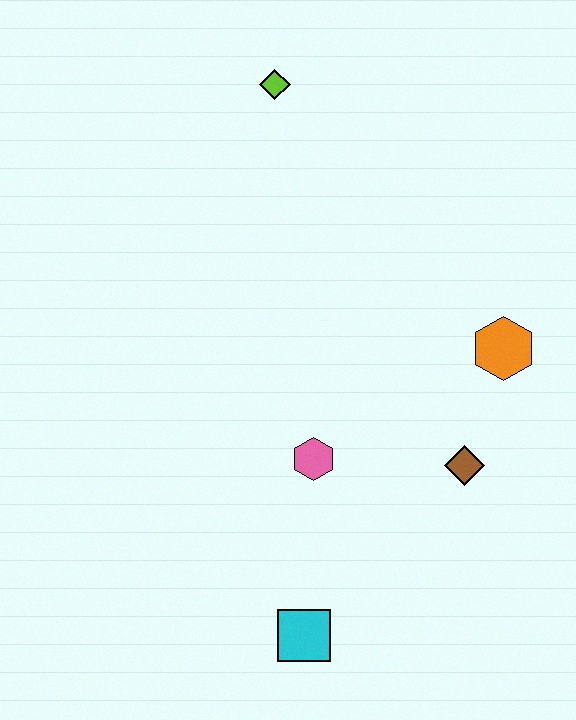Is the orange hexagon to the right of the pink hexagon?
Yes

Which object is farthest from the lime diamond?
The cyan square is farthest from the lime diamond.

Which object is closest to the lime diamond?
The orange hexagon is closest to the lime diamond.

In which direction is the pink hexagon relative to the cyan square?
The pink hexagon is above the cyan square.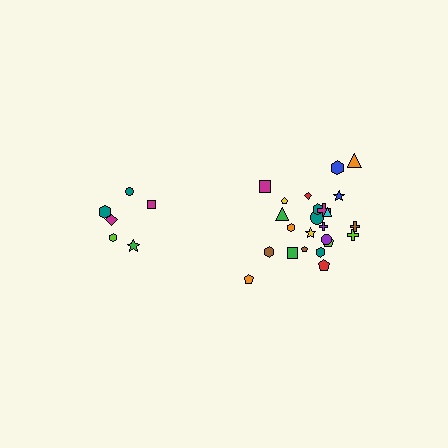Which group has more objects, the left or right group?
The right group.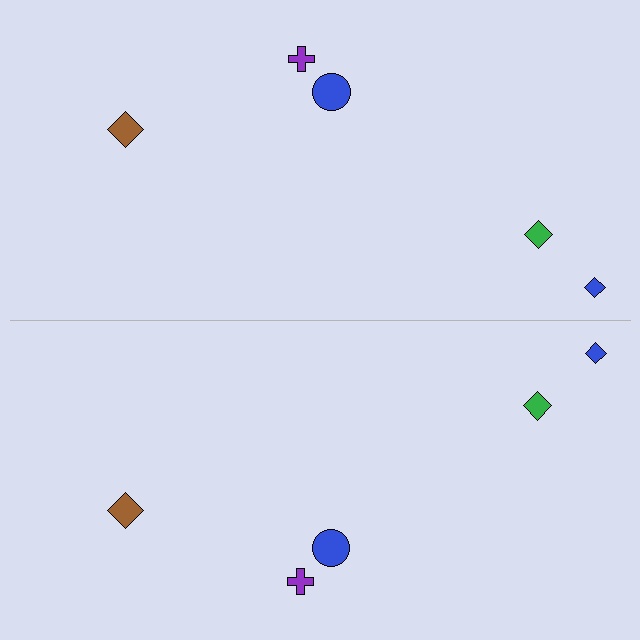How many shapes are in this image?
There are 10 shapes in this image.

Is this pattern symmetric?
Yes, this pattern has bilateral (reflection) symmetry.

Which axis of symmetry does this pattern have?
The pattern has a horizontal axis of symmetry running through the center of the image.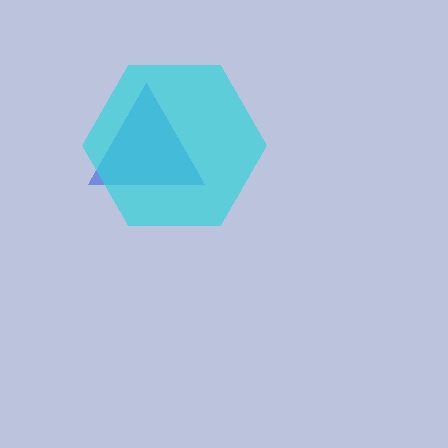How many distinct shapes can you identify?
There are 2 distinct shapes: a blue triangle, a cyan hexagon.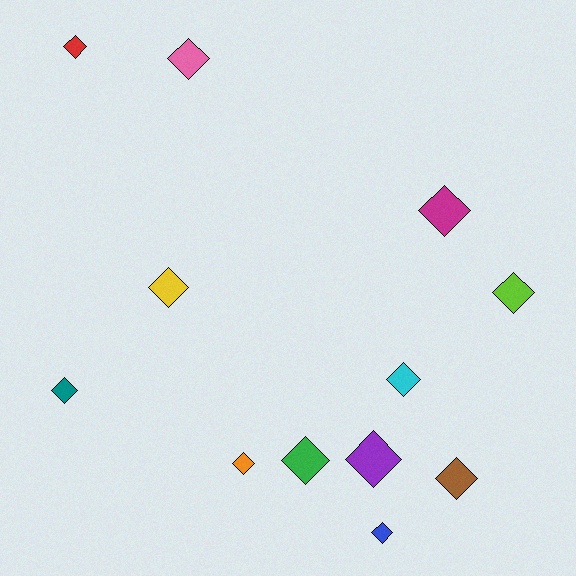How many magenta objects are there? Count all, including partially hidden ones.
There is 1 magenta object.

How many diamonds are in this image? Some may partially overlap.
There are 12 diamonds.